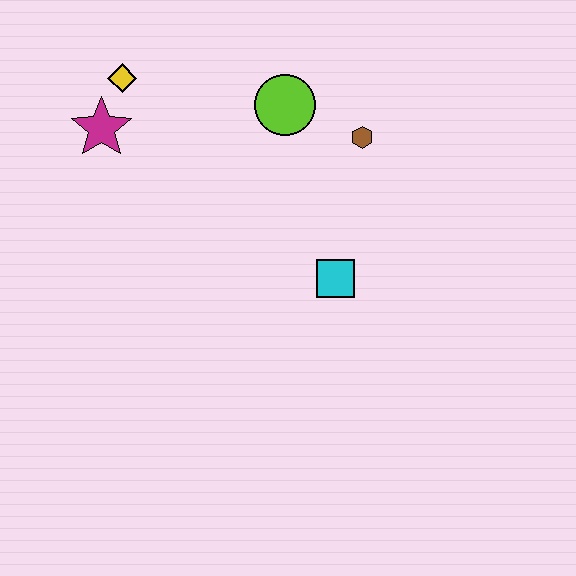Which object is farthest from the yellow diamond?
The cyan square is farthest from the yellow diamond.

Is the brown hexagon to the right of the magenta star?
Yes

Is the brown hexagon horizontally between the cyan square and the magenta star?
No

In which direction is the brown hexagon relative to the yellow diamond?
The brown hexagon is to the right of the yellow diamond.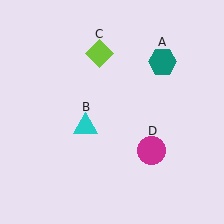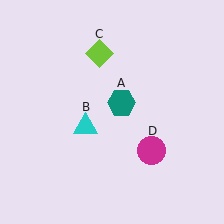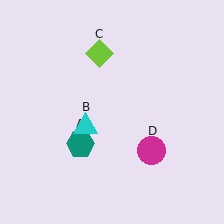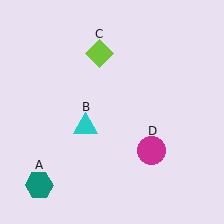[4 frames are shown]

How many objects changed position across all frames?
1 object changed position: teal hexagon (object A).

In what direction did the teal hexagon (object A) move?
The teal hexagon (object A) moved down and to the left.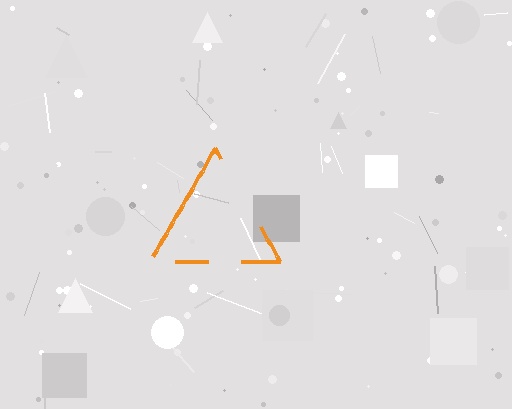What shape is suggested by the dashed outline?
The dashed outline suggests a triangle.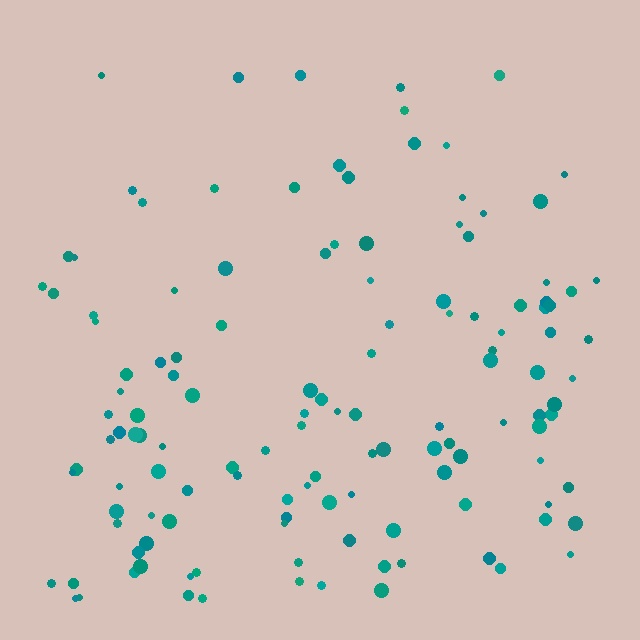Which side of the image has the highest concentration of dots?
The bottom.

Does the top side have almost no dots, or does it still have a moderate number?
Still a moderate number, just noticeably fewer than the bottom.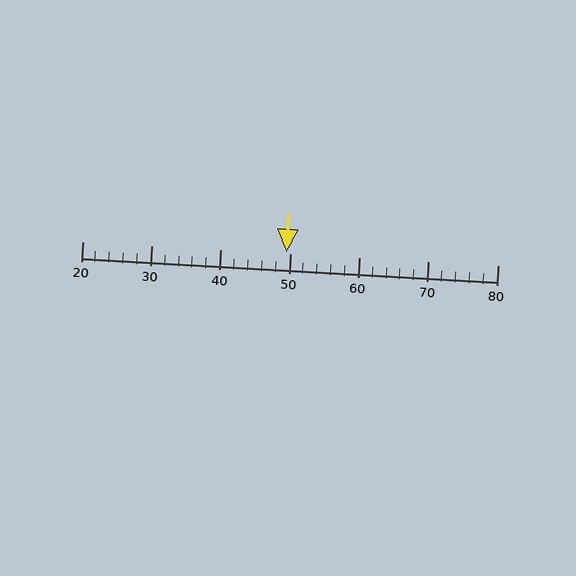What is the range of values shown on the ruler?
The ruler shows values from 20 to 80.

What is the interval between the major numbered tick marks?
The major tick marks are spaced 10 units apart.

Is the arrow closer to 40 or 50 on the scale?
The arrow is closer to 50.